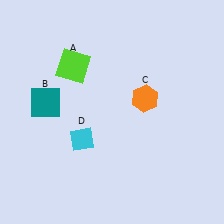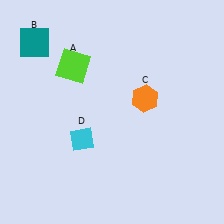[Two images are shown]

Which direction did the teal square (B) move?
The teal square (B) moved up.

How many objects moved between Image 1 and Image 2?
1 object moved between the two images.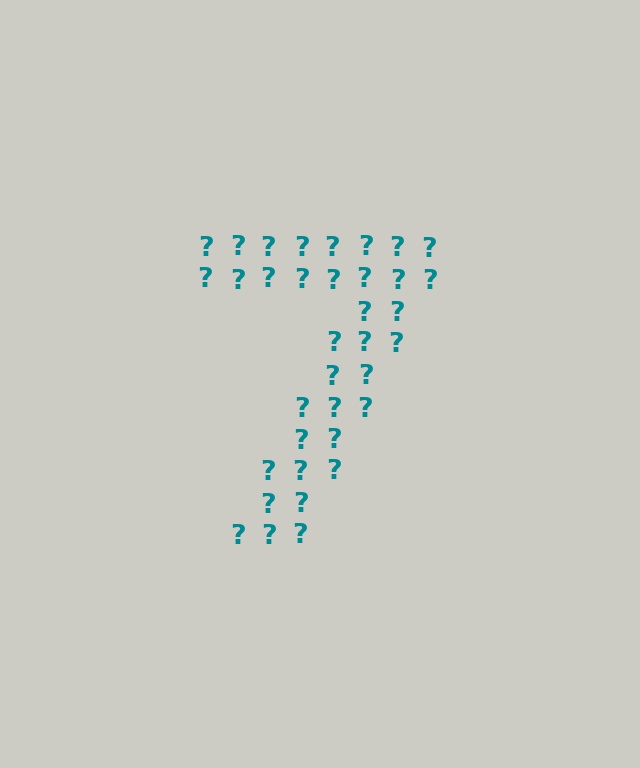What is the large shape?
The large shape is the digit 7.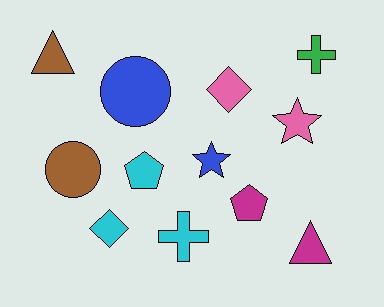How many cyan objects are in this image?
There are 3 cyan objects.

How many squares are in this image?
There are no squares.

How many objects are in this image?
There are 12 objects.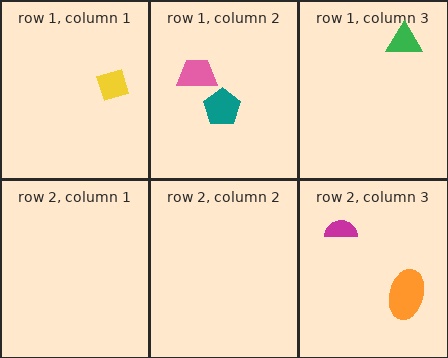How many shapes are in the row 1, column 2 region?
2.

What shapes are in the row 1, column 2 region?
The pink trapezoid, the teal pentagon.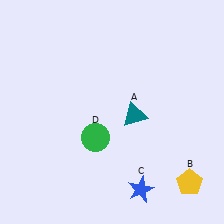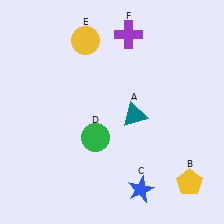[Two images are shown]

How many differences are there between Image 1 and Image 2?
There are 2 differences between the two images.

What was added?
A yellow circle (E), a purple cross (F) were added in Image 2.